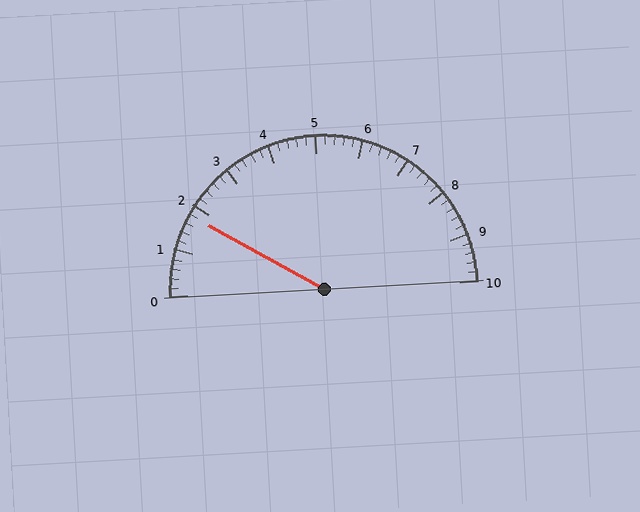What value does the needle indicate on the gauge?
The needle indicates approximately 1.8.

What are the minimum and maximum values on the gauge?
The gauge ranges from 0 to 10.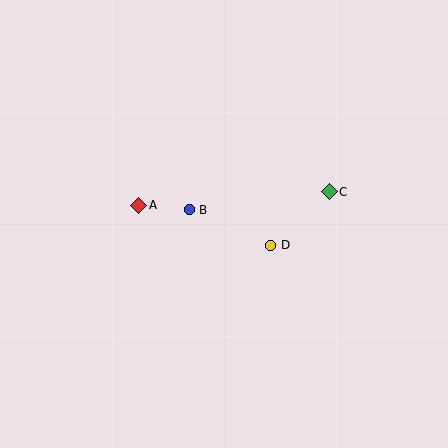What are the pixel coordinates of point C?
Point C is at (329, 192).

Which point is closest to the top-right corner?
Point C is closest to the top-right corner.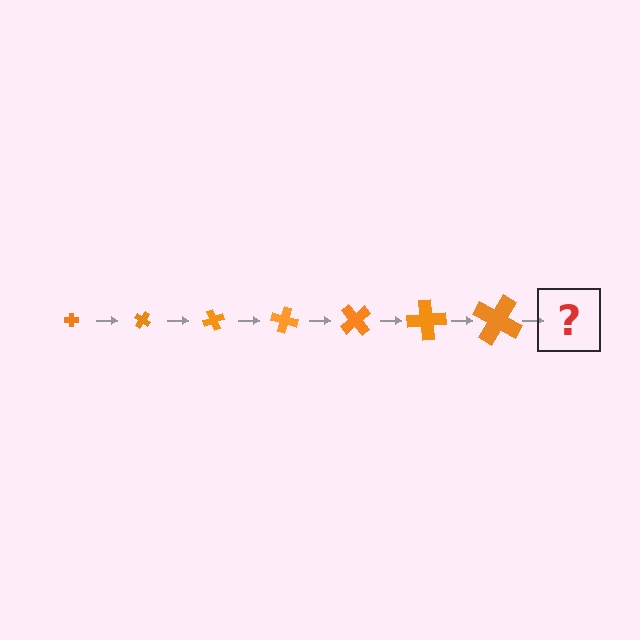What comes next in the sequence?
The next element should be a cross, larger than the previous one and rotated 245 degrees from the start.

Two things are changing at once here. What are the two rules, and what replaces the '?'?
The two rules are that the cross grows larger each step and it rotates 35 degrees each step. The '?' should be a cross, larger than the previous one and rotated 245 degrees from the start.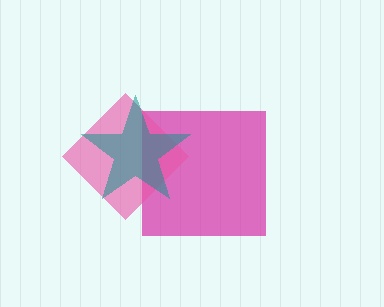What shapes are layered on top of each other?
The layered shapes are: a magenta square, a pink diamond, a teal star.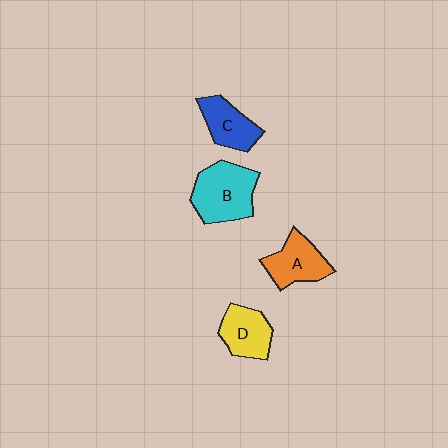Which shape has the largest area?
Shape B (cyan).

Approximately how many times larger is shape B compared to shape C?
Approximately 1.5 times.